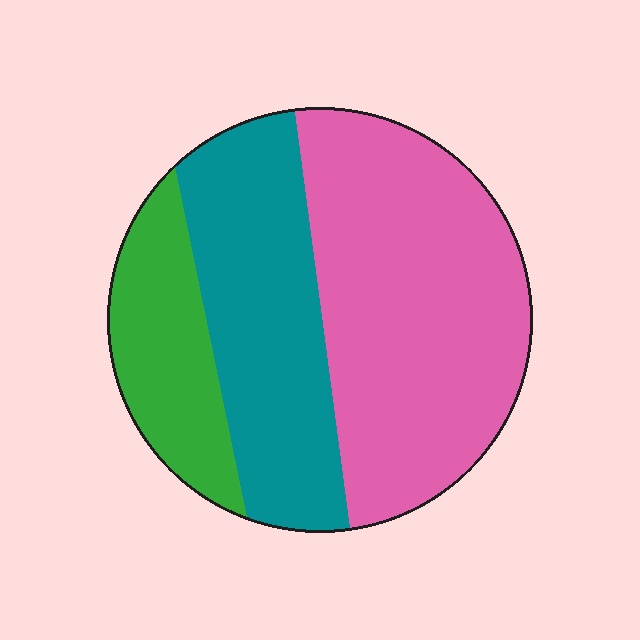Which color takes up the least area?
Green, at roughly 20%.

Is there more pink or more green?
Pink.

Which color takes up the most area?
Pink, at roughly 50%.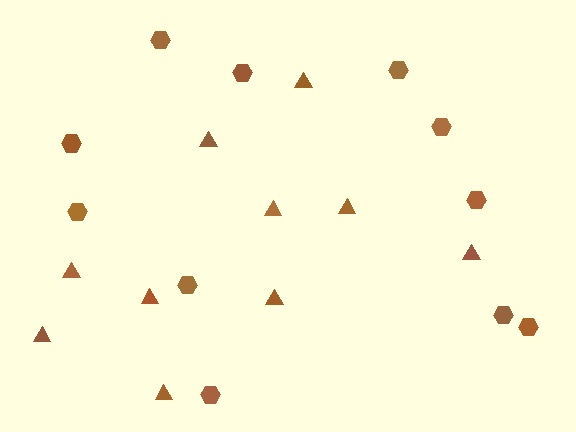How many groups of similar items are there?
There are 2 groups: one group of triangles (10) and one group of hexagons (11).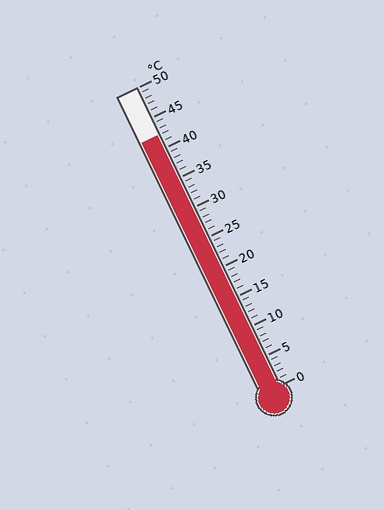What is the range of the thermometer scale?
The thermometer scale ranges from 0°C to 50°C.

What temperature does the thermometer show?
The thermometer shows approximately 42°C.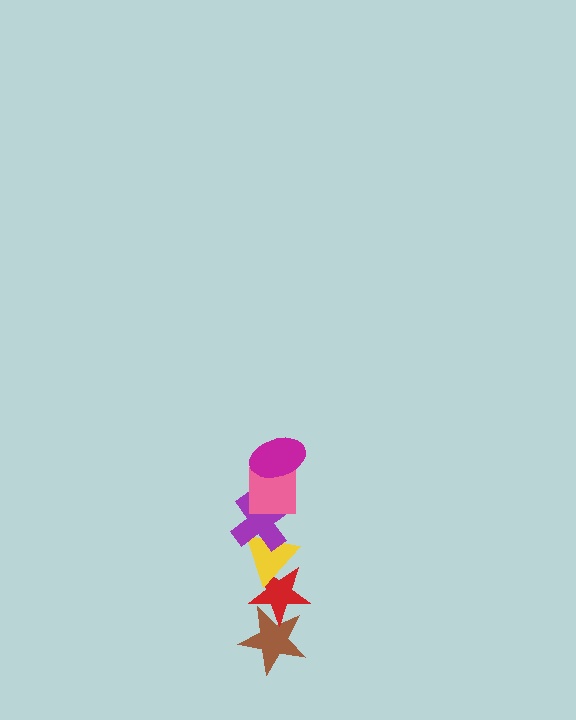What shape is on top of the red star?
The yellow triangle is on top of the red star.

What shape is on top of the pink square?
The magenta ellipse is on top of the pink square.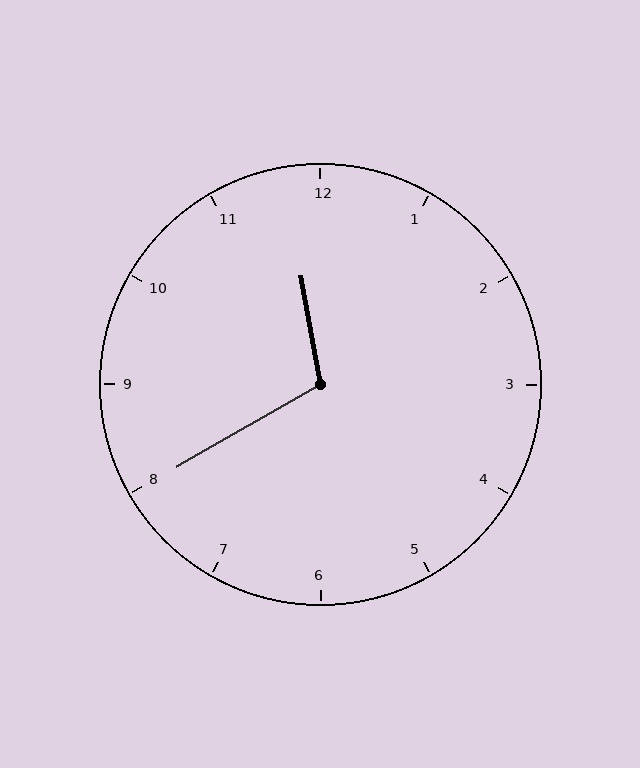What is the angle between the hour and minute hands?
Approximately 110 degrees.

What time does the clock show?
11:40.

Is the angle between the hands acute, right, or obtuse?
It is obtuse.